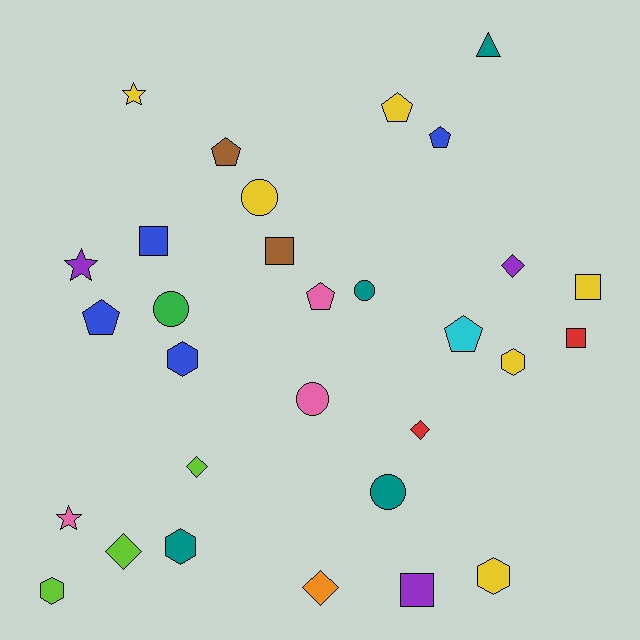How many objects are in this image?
There are 30 objects.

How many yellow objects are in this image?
There are 6 yellow objects.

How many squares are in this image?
There are 5 squares.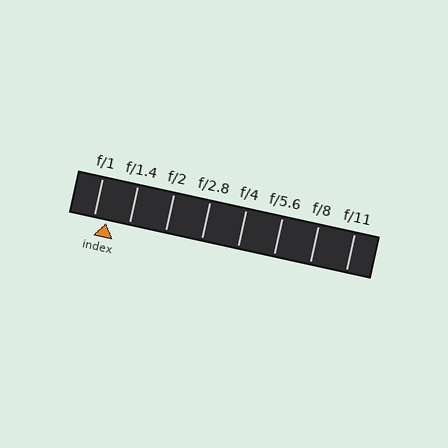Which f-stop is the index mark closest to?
The index mark is closest to f/1.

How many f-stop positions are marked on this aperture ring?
There are 8 f-stop positions marked.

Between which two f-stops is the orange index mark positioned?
The index mark is between f/1 and f/1.4.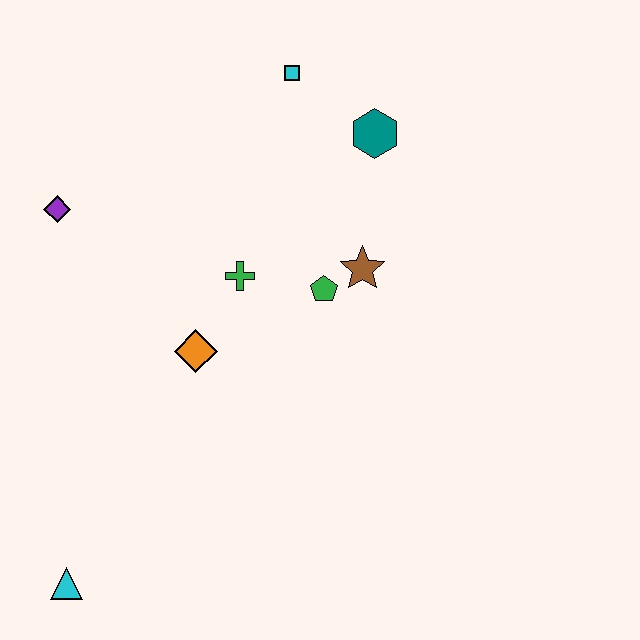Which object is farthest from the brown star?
The cyan triangle is farthest from the brown star.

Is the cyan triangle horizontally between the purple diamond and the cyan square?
Yes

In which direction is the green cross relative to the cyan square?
The green cross is below the cyan square.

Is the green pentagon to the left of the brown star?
Yes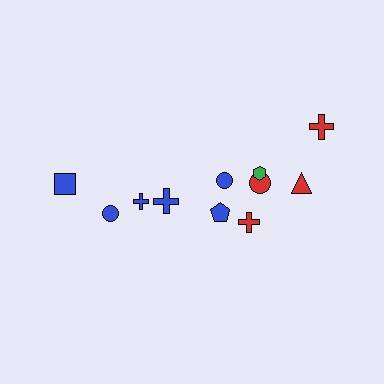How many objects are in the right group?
There are 7 objects.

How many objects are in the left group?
There are 4 objects.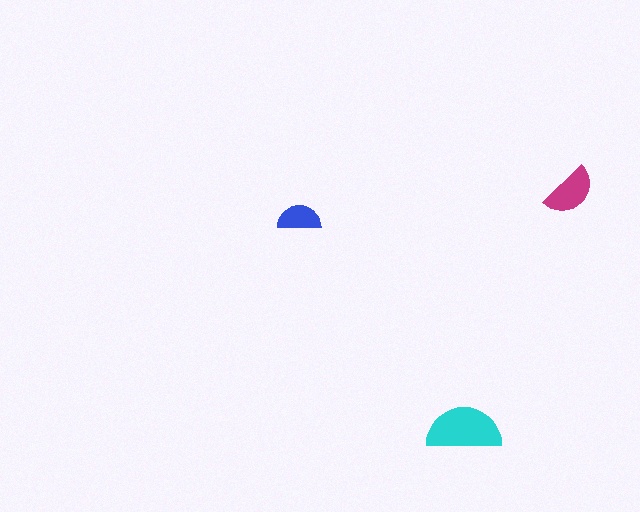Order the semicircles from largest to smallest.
the cyan one, the magenta one, the blue one.